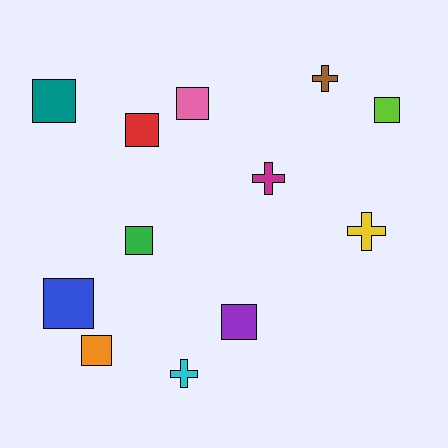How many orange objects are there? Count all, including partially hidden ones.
There is 1 orange object.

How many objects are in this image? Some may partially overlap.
There are 12 objects.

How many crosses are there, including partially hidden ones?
There are 4 crosses.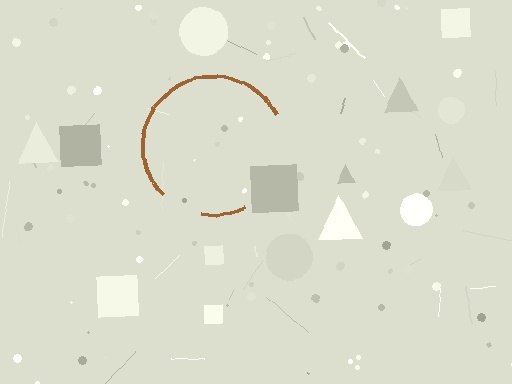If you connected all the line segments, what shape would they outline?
They would outline a circle.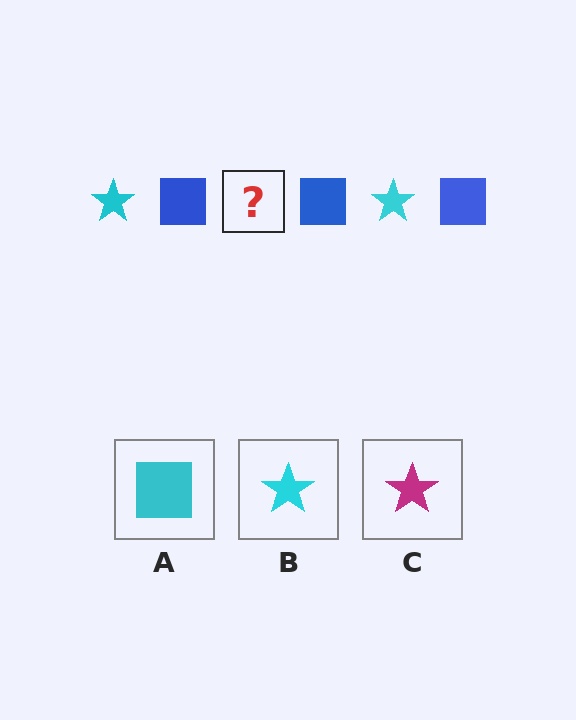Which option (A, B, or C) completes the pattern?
B.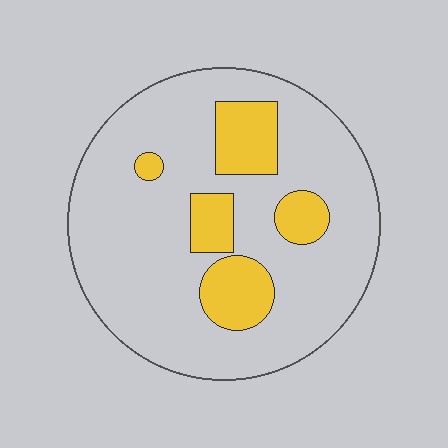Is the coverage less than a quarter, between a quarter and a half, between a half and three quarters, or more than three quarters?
Less than a quarter.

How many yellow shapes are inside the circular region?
5.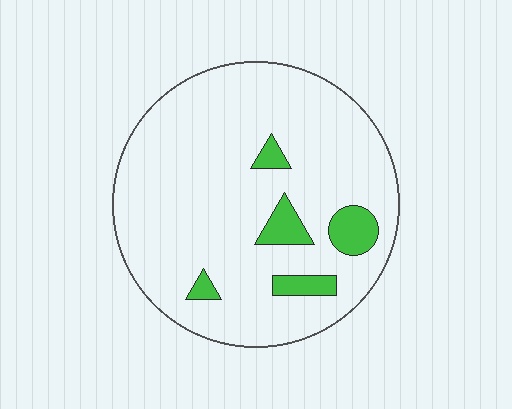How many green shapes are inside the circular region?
5.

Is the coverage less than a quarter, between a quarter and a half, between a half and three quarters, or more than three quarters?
Less than a quarter.